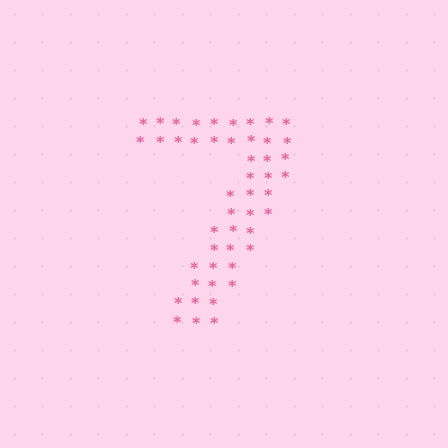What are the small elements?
The small elements are asterisks.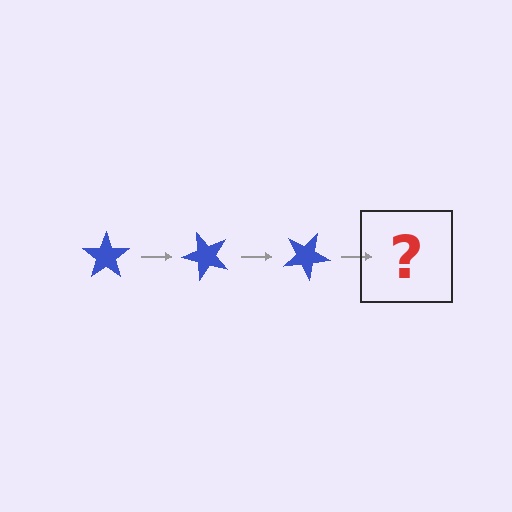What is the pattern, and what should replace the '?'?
The pattern is that the star rotates 50 degrees each step. The '?' should be a blue star rotated 150 degrees.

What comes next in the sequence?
The next element should be a blue star rotated 150 degrees.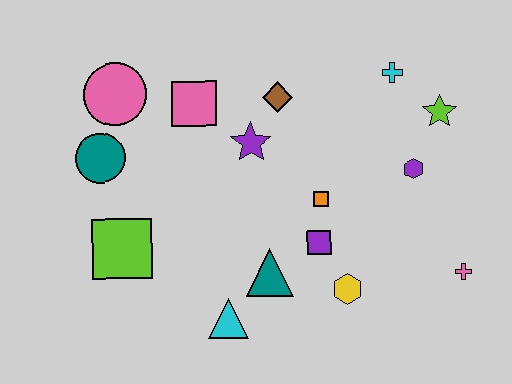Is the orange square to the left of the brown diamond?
No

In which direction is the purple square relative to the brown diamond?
The purple square is below the brown diamond.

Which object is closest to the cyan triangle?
The teal triangle is closest to the cyan triangle.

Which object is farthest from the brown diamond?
The pink cross is farthest from the brown diamond.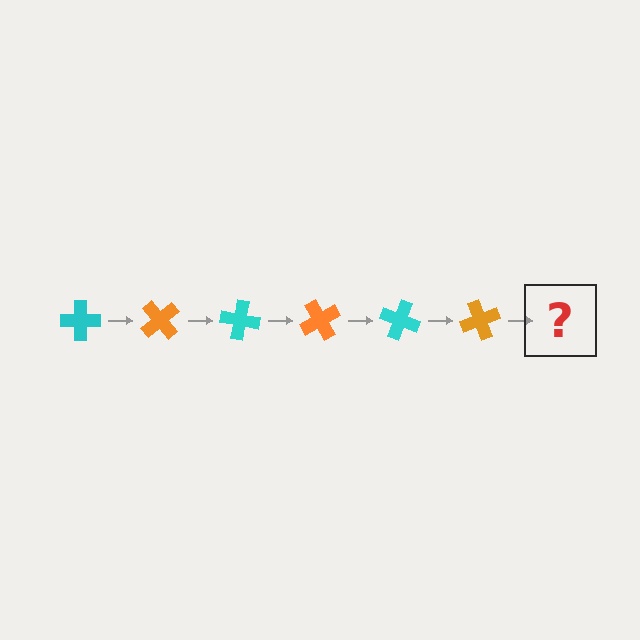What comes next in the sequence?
The next element should be a cyan cross, rotated 300 degrees from the start.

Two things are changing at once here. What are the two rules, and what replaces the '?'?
The two rules are that it rotates 50 degrees each step and the color cycles through cyan and orange. The '?' should be a cyan cross, rotated 300 degrees from the start.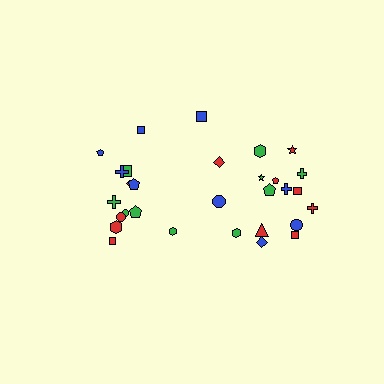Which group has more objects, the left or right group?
The right group.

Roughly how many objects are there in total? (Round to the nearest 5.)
Roughly 30 objects in total.